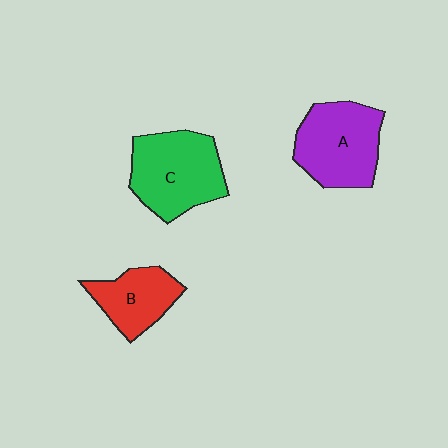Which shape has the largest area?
Shape C (green).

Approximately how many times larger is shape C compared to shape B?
Approximately 1.5 times.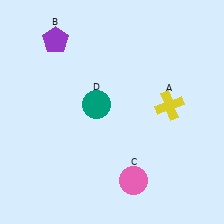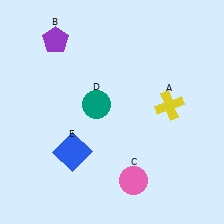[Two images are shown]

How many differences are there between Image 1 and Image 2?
There is 1 difference between the two images.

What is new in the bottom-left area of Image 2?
A blue square (E) was added in the bottom-left area of Image 2.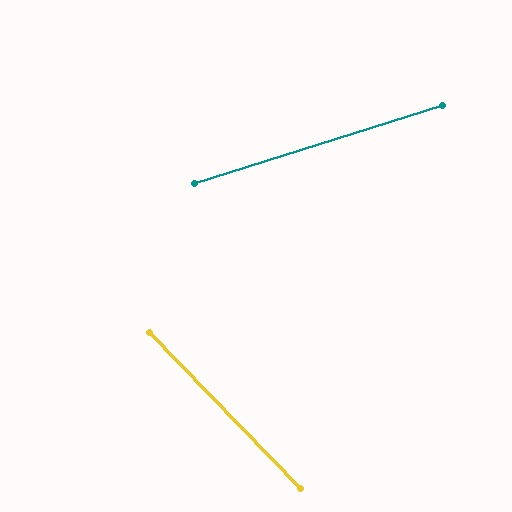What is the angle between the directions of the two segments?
Approximately 63 degrees.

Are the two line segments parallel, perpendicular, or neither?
Neither parallel nor perpendicular — they differ by about 63°.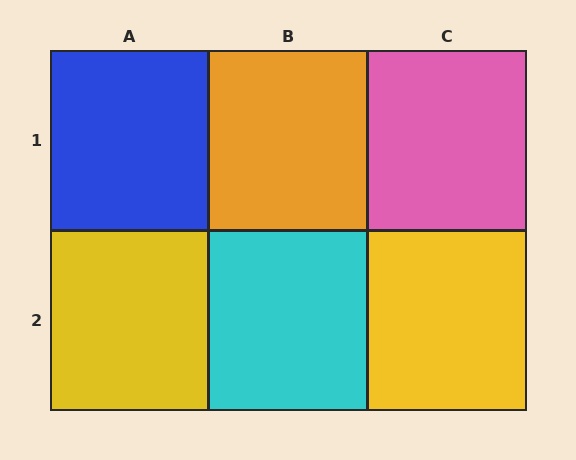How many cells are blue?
1 cell is blue.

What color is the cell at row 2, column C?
Yellow.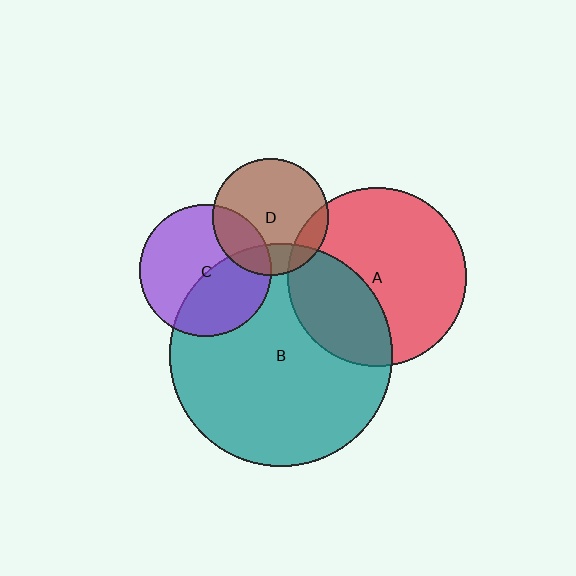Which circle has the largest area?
Circle B (teal).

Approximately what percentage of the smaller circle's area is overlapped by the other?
Approximately 35%.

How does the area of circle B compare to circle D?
Approximately 3.7 times.